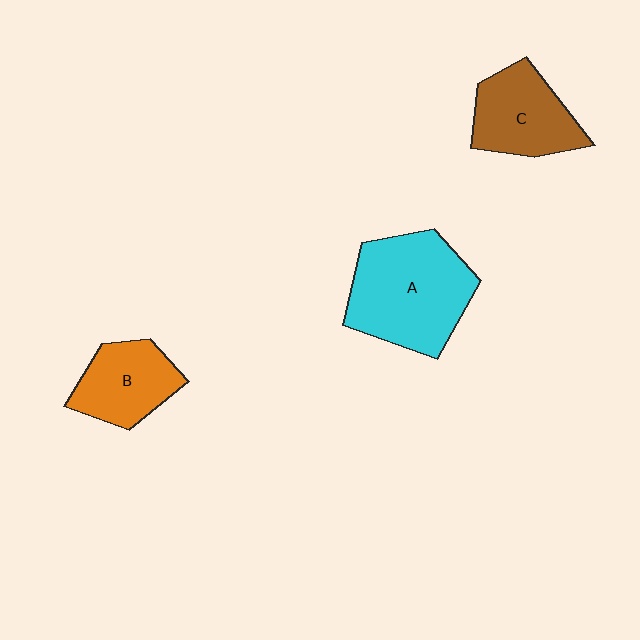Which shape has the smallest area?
Shape B (orange).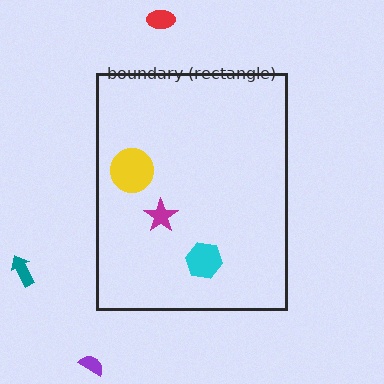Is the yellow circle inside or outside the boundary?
Inside.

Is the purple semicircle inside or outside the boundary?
Outside.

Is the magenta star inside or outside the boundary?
Inside.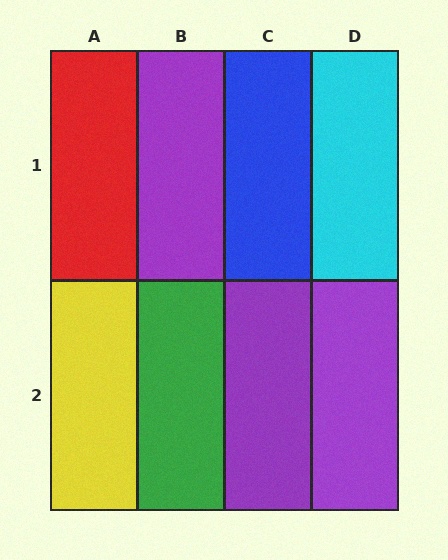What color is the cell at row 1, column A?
Red.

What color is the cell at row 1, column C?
Blue.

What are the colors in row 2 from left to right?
Yellow, green, purple, purple.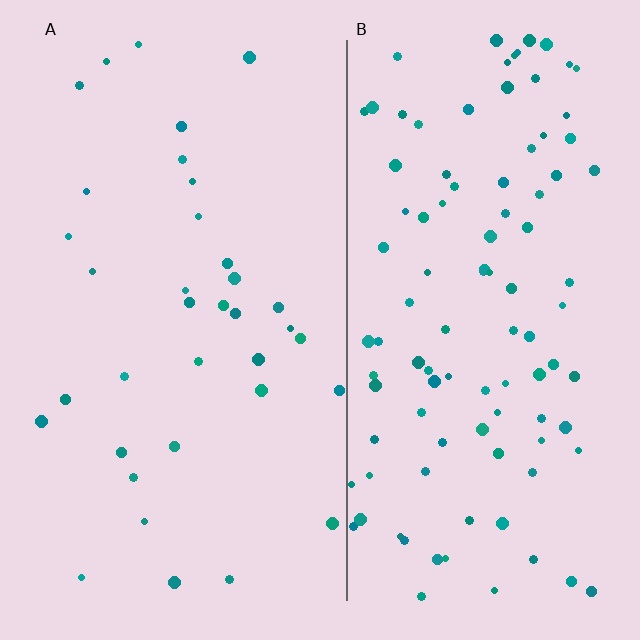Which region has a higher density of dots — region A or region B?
B (the right).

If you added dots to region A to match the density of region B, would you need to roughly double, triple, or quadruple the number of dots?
Approximately triple.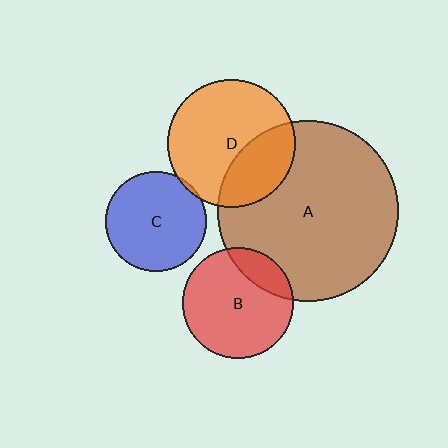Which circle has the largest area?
Circle A (brown).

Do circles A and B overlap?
Yes.